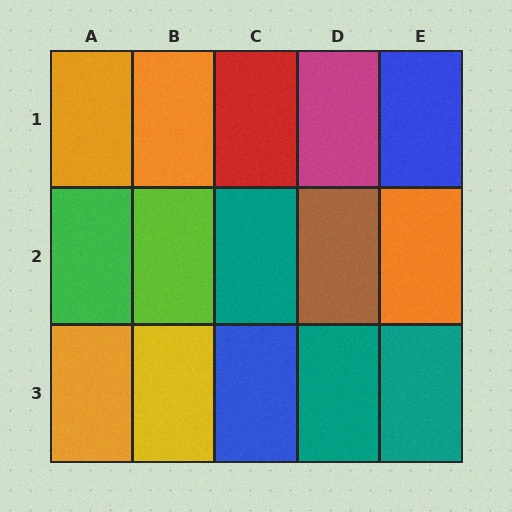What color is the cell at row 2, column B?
Lime.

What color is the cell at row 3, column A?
Orange.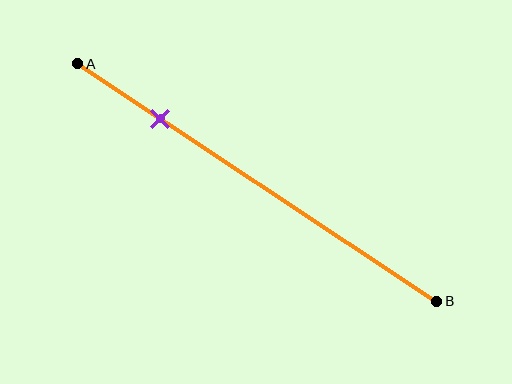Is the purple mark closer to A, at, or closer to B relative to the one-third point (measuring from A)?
The purple mark is closer to point A than the one-third point of segment AB.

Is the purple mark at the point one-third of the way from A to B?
No, the mark is at about 25% from A, not at the 33% one-third point.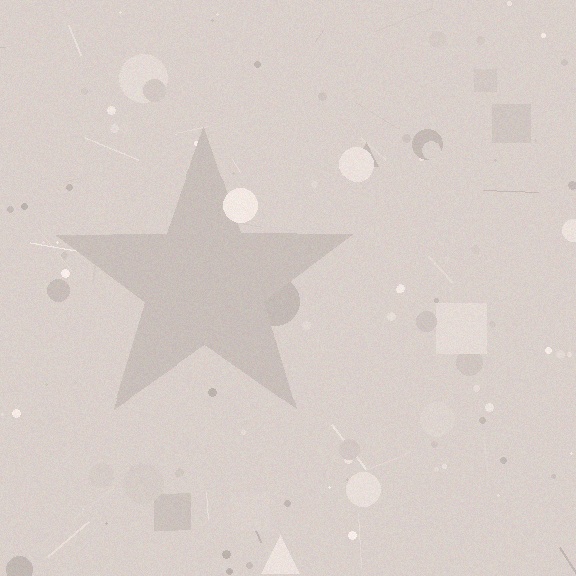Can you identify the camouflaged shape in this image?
The camouflaged shape is a star.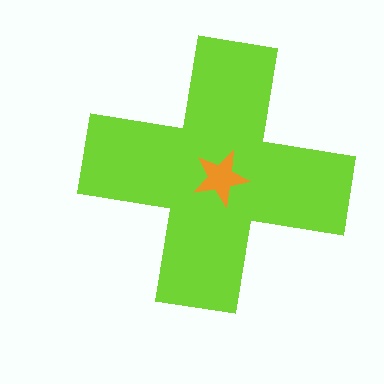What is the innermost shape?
The orange star.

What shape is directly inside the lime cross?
The orange star.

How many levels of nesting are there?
2.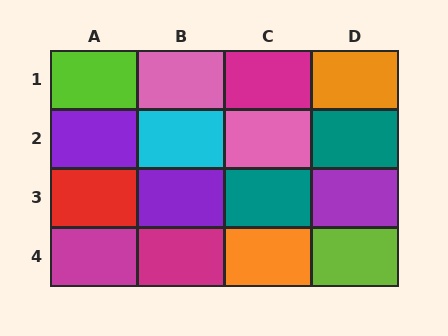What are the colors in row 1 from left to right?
Lime, pink, magenta, orange.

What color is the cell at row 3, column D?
Purple.